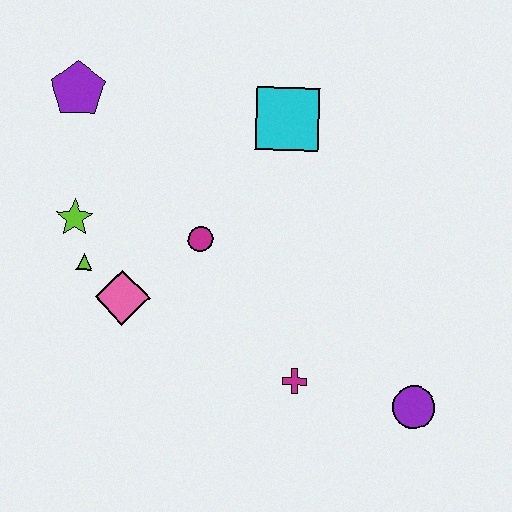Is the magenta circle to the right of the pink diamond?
Yes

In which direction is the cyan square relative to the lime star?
The cyan square is to the right of the lime star.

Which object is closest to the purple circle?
The magenta cross is closest to the purple circle.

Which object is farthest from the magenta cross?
The purple pentagon is farthest from the magenta cross.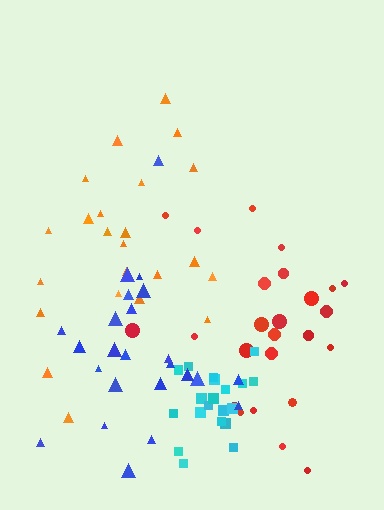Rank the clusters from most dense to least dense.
cyan, blue, red, orange.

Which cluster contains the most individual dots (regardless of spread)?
Red (25).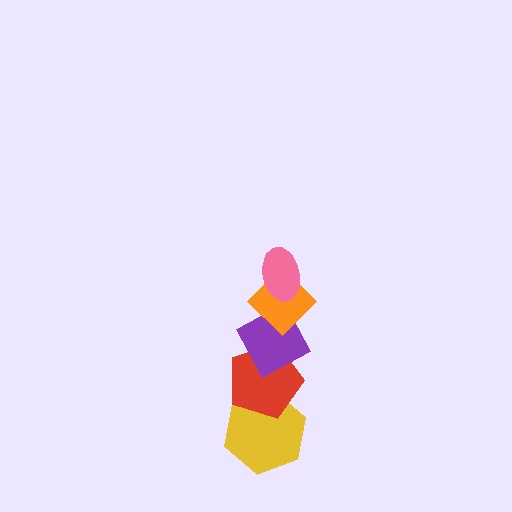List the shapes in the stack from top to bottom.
From top to bottom: the pink ellipse, the orange diamond, the purple diamond, the red pentagon, the yellow hexagon.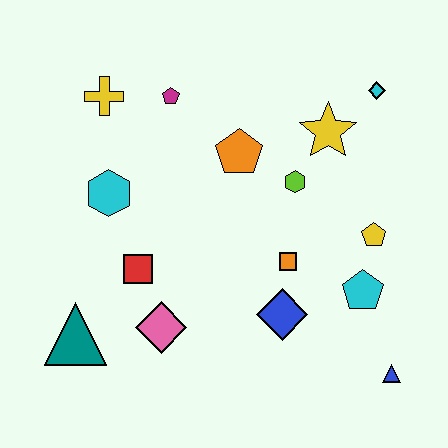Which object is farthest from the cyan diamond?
The teal triangle is farthest from the cyan diamond.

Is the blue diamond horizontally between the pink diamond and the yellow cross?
No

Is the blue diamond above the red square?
No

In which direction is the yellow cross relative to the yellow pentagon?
The yellow cross is to the left of the yellow pentagon.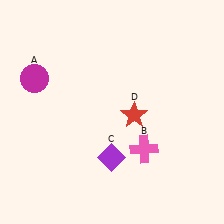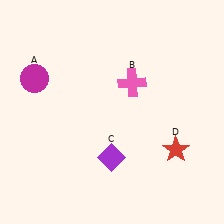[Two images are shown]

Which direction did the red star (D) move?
The red star (D) moved right.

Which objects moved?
The objects that moved are: the pink cross (B), the red star (D).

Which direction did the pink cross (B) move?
The pink cross (B) moved up.